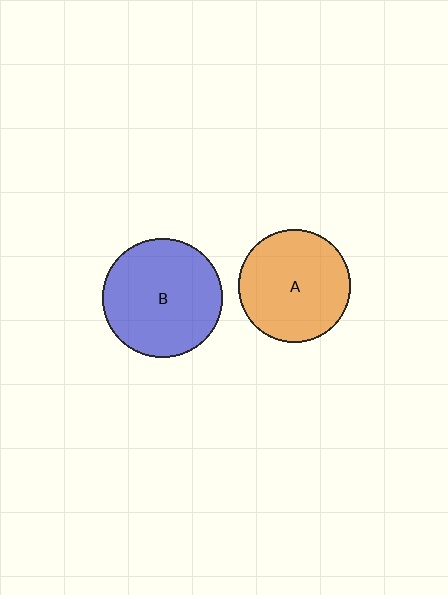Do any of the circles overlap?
No, none of the circles overlap.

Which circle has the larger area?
Circle B (blue).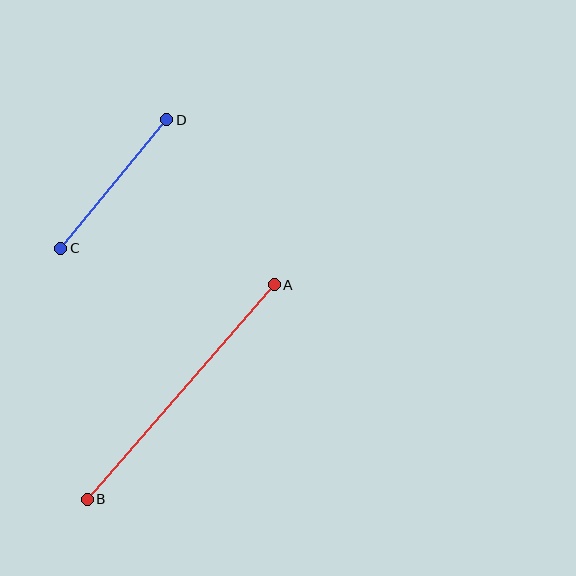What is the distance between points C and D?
The distance is approximately 166 pixels.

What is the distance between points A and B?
The distance is approximately 285 pixels.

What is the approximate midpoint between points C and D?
The midpoint is at approximately (114, 184) pixels.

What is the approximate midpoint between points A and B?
The midpoint is at approximately (181, 392) pixels.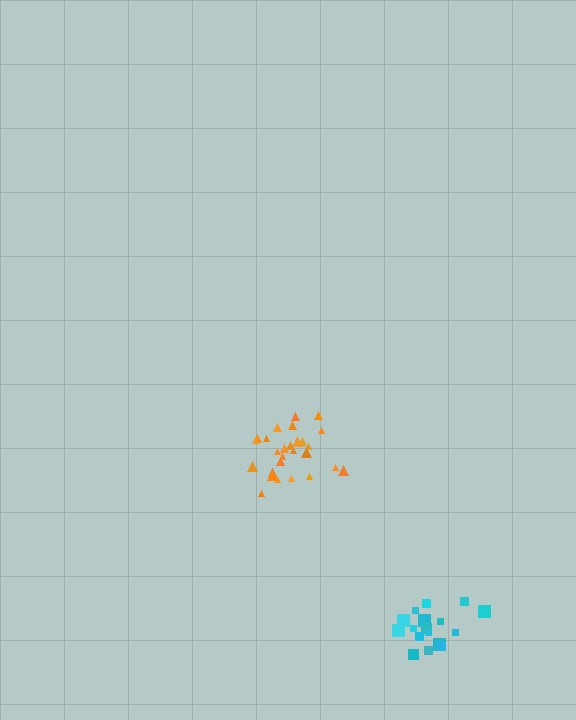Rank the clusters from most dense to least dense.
orange, cyan.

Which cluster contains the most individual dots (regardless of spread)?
Orange (27).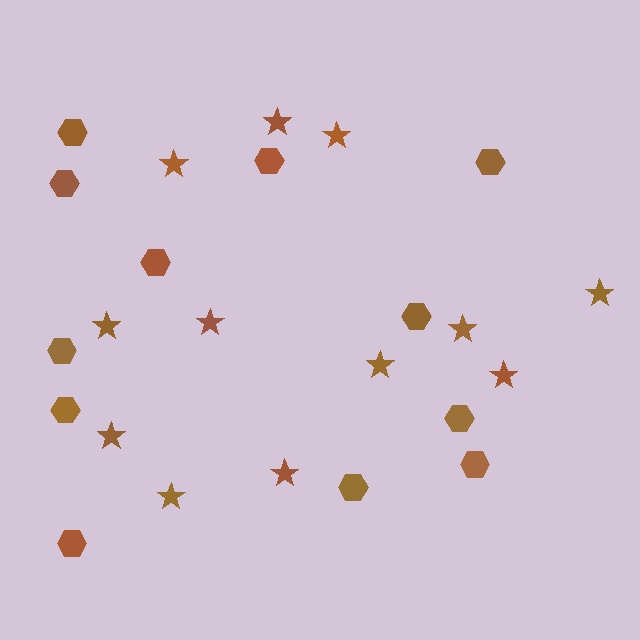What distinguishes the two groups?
There are 2 groups: one group of hexagons (12) and one group of stars (12).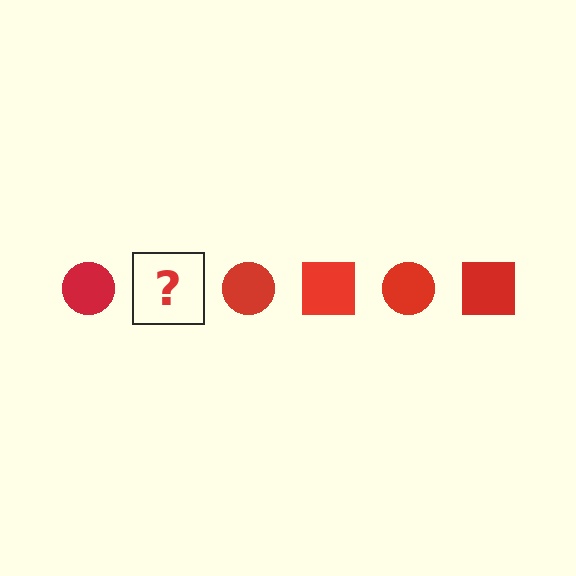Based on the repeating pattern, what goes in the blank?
The blank should be a red square.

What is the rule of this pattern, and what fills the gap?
The rule is that the pattern cycles through circle, square shapes in red. The gap should be filled with a red square.